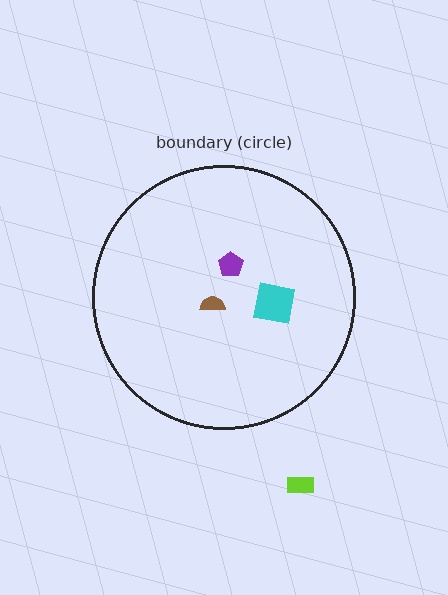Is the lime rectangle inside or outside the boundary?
Outside.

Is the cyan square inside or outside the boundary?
Inside.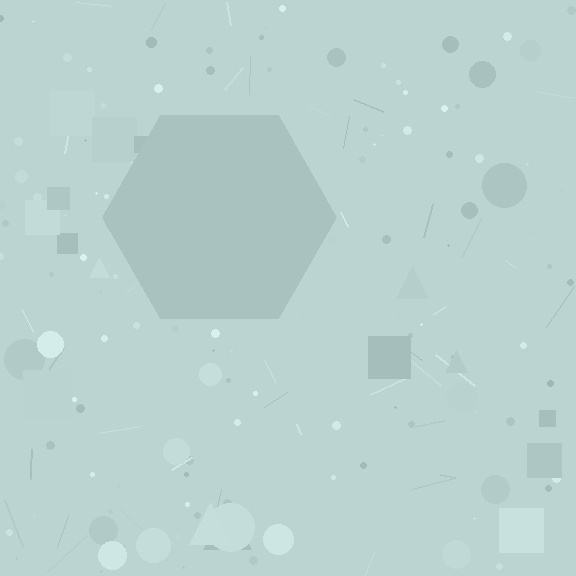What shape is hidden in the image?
A hexagon is hidden in the image.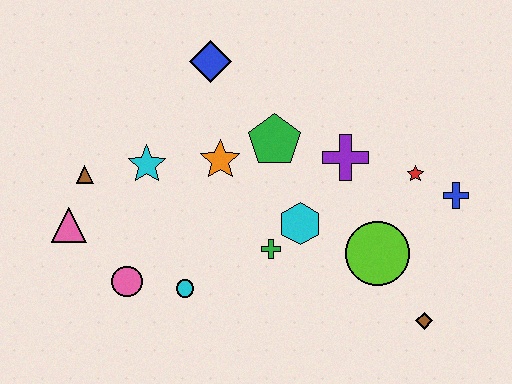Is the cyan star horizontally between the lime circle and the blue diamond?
No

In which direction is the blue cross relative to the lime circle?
The blue cross is to the right of the lime circle.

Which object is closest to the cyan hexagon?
The green cross is closest to the cyan hexagon.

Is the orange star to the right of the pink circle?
Yes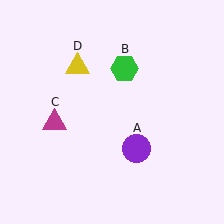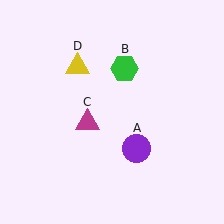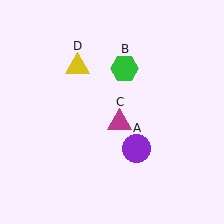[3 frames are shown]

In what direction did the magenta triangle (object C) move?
The magenta triangle (object C) moved right.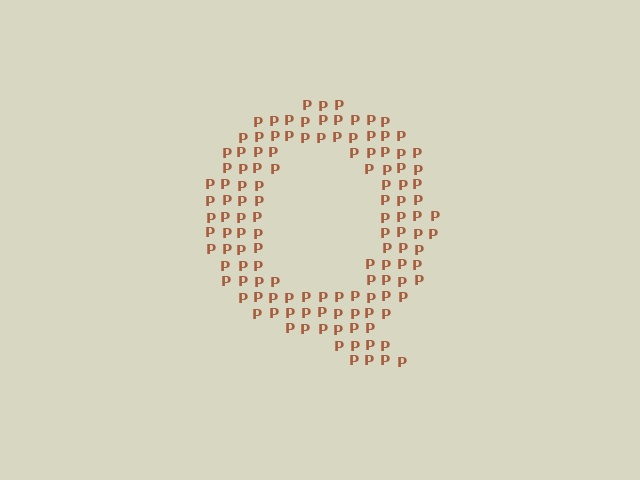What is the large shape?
The large shape is the letter Q.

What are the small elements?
The small elements are letter P's.